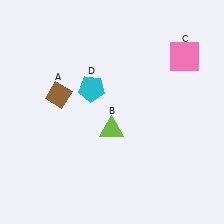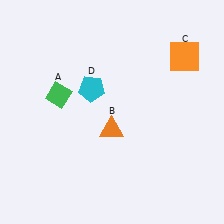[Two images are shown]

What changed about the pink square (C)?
In Image 1, C is pink. In Image 2, it changed to orange.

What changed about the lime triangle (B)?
In Image 1, B is lime. In Image 2, it changed to orange.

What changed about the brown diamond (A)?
In Image 1, A is brown. In Image 2, it changed to green.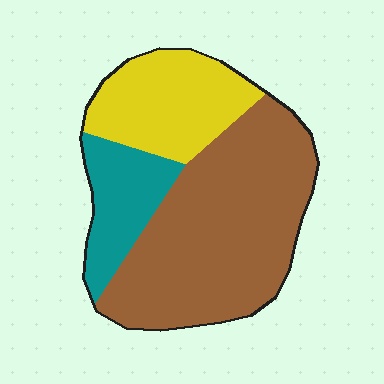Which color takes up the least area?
Teal, at roughly 15%.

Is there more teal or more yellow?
Yellow.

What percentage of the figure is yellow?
Yellow takes up between a sixth and a third of the figure.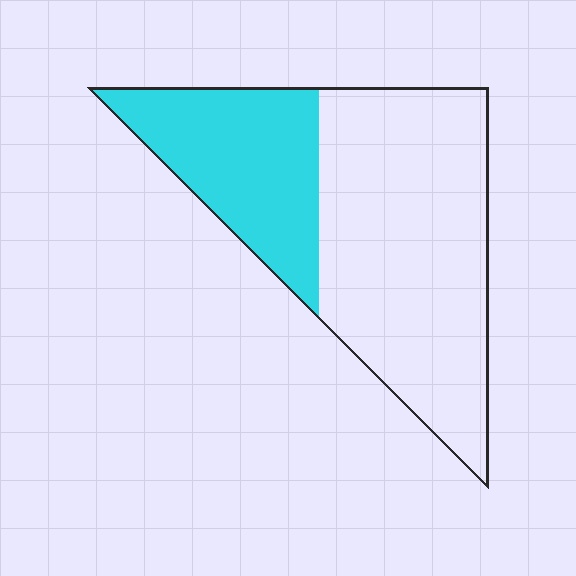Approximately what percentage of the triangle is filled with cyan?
Approximately 35%.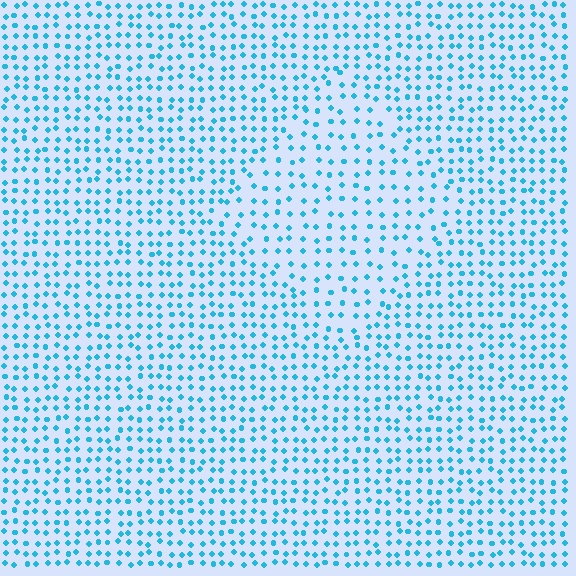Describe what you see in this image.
The image contains small cyan elements arranged at two different densities. A diamond-shaped region is visible where the elements are less densely packed than the surrounding area.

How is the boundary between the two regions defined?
The boundary is defined by a change in element density (approximately 1.6x ratio). All elements are the same color, size, and shape.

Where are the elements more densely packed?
The elements are more densely packed outside the diamond boundary.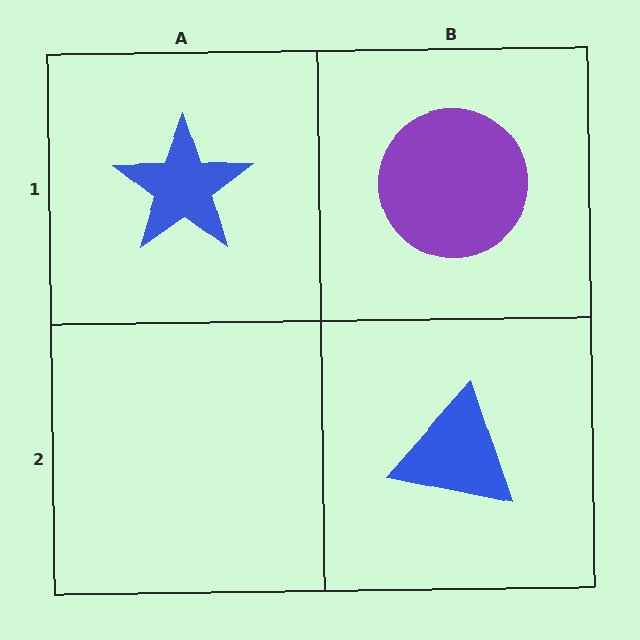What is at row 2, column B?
A blue triangle.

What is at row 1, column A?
A blue star.